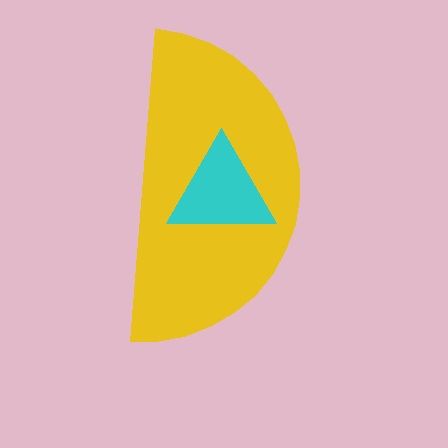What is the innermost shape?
The cyan triangle.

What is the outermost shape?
The yellow semicircle.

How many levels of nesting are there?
2.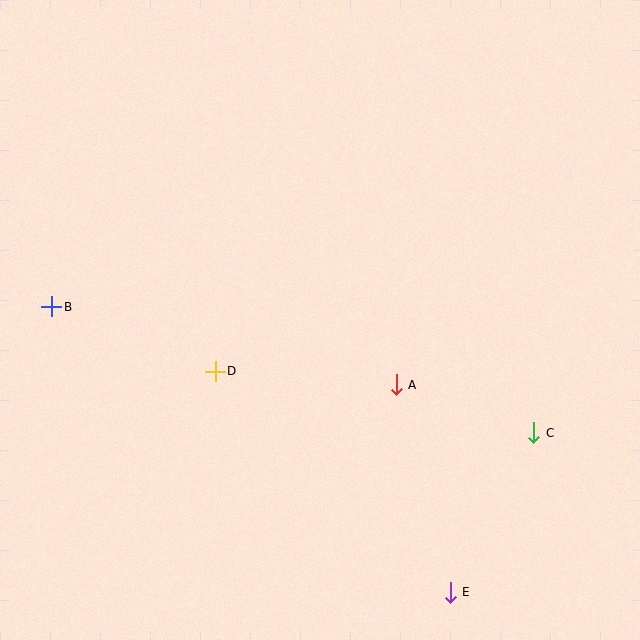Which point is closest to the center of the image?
Point A at (396, 385) is closest to the center.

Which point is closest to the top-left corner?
Point B is closest to the top-left corner.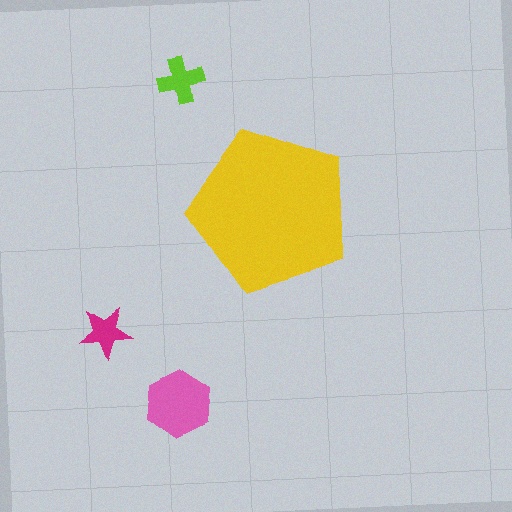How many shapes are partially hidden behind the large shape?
0 shapes are partially hidden.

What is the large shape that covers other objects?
A yellow pentagon.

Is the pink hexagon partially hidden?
No, the pink hexagon is fully visible.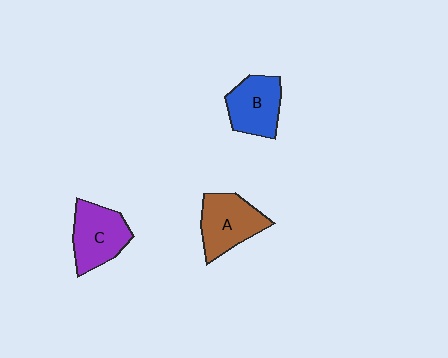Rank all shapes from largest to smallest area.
From largest to smallest: A (brown), C (purple), B (blue).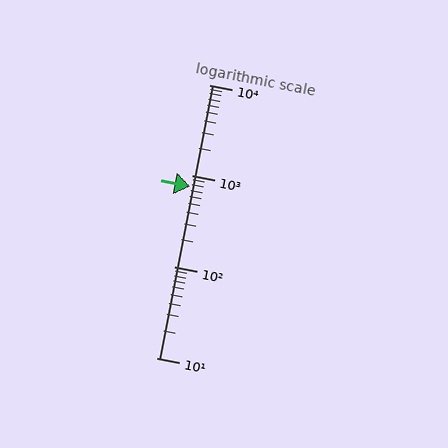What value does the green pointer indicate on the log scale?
The pointer indicates approximately 760.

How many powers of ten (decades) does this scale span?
The scale spans 3 decades, from 10 to 10000.